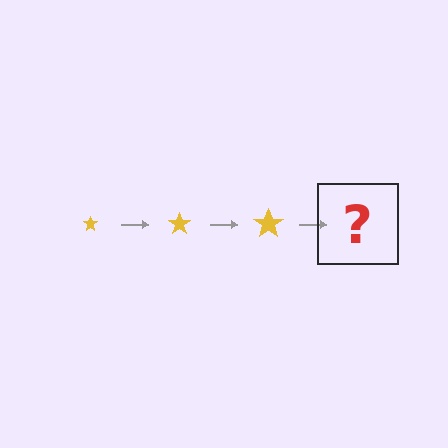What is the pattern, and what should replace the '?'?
The pattern is that the star gets progressively larger each step. The '?' should be a yellow star, larger than the previous one.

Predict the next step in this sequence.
The next step is a yellow star, larger than the previous one.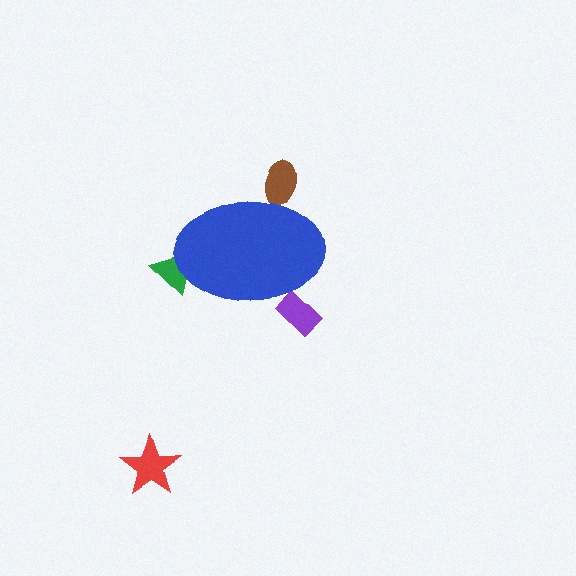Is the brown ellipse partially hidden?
Yes, the brown ellipse is partially hidden behind the blue ellipse.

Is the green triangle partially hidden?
Yes, the green triangle is partially hidden behind the blue ellipse.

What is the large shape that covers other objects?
A blue ellipse.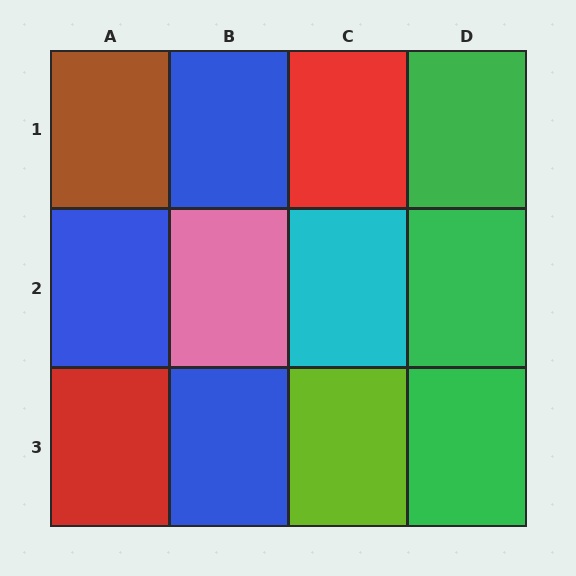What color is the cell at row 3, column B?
Blue.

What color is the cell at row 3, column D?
Green.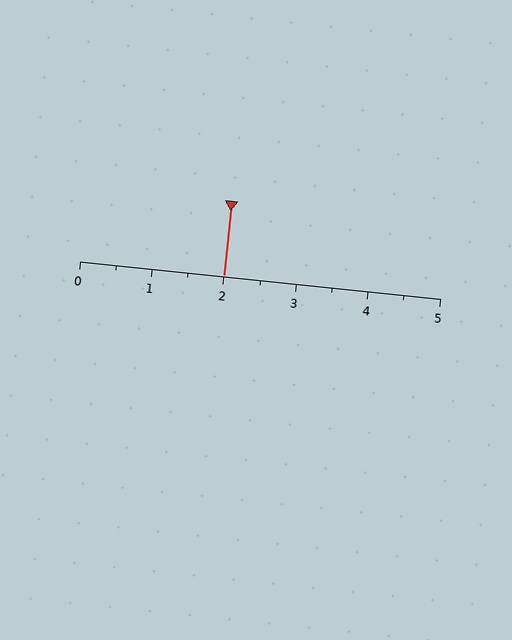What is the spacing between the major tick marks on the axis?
The major ticks are spaced 1 apart.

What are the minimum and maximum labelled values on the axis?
The axis runs from 0 to 5.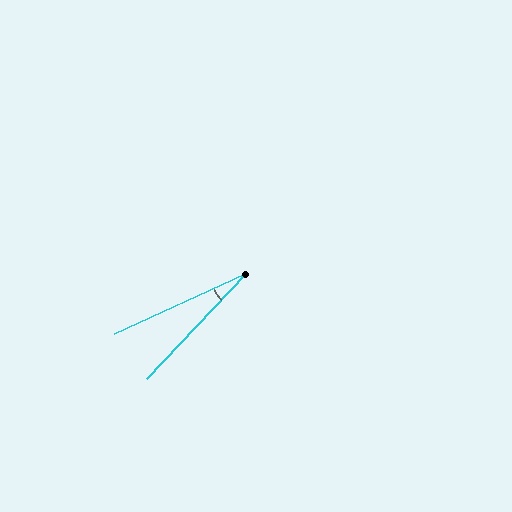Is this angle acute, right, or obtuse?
It is acute.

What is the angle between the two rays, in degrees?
Approximately 22 degrees.